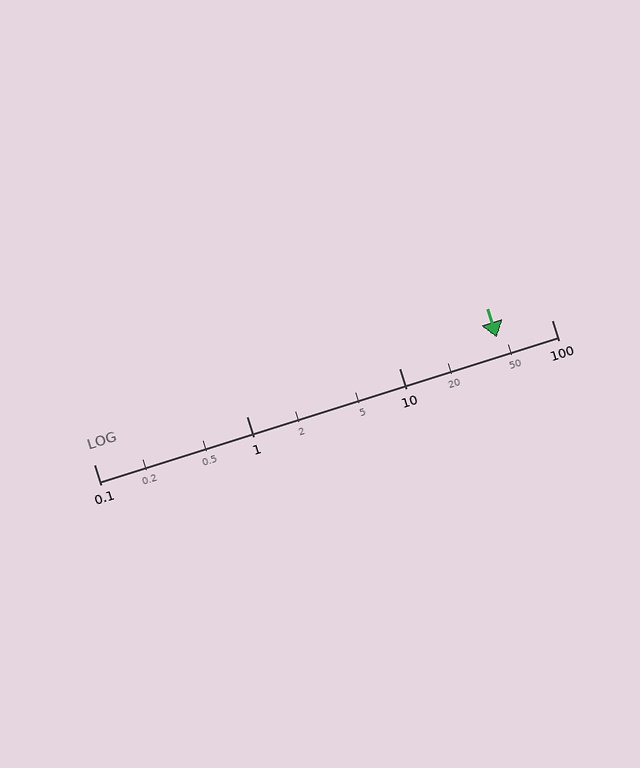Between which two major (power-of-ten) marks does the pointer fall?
The pointer is between 10 and 100.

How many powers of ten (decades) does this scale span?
The scale spans 3 decades, from 0.1 to 100.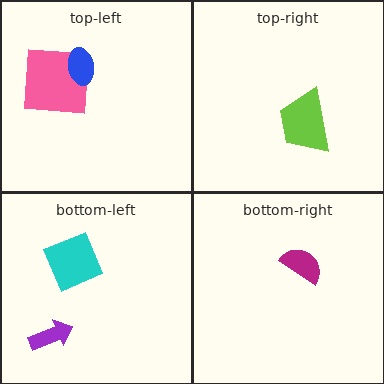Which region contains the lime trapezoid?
The top-right region.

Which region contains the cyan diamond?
The bottom-left region.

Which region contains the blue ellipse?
The top-left region.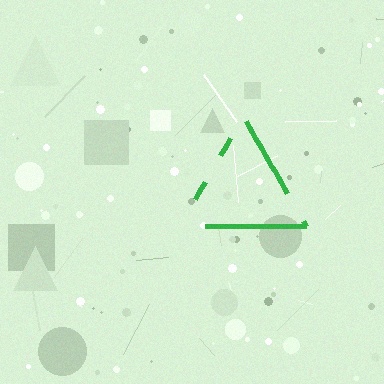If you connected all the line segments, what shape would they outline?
They would outline a triangle.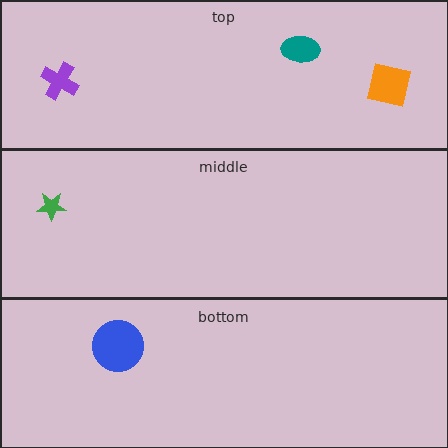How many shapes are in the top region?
3.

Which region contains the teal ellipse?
The top region.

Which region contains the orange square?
The top region.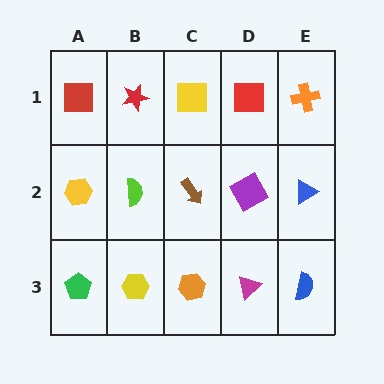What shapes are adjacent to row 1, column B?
A lime semicircle (row 2, column B), a red square (row 1, column A), a yellow square (row 1, column C).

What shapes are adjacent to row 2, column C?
A yellow square (row 1, column C), an orange hexagon (row 3, column C), a lime semicircle (row 2, column B), a purple square (row 2, column D).